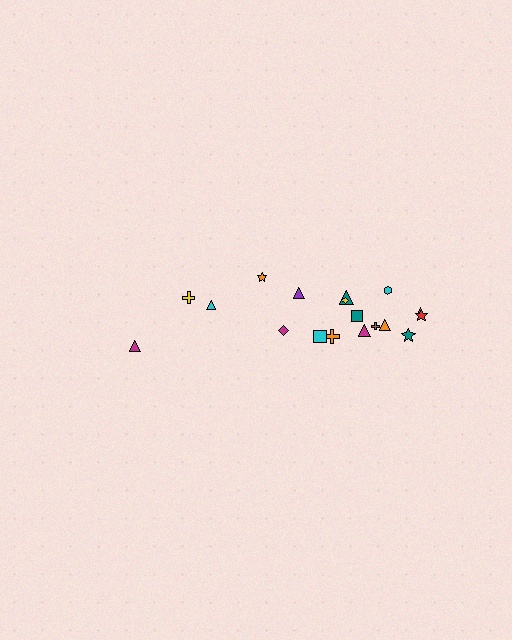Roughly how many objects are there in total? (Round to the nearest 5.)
Roughly 20 objects in total.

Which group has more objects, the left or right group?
The right group.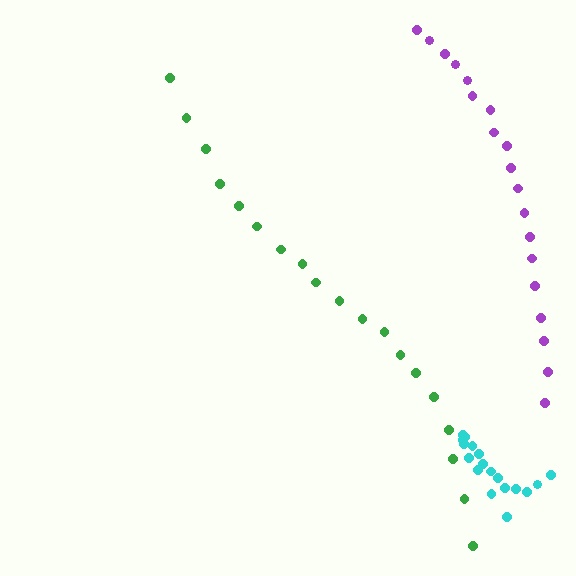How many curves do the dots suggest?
There are 3 distinct paths.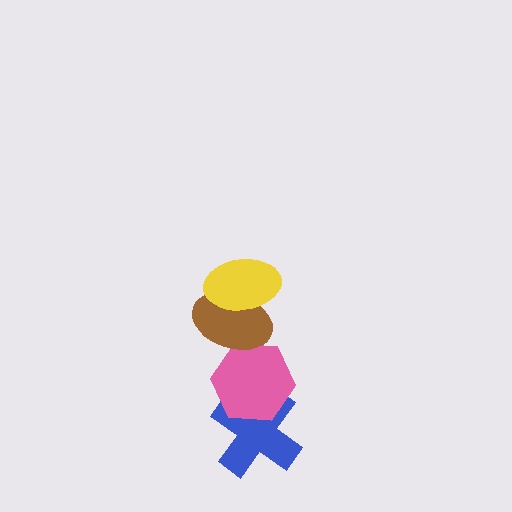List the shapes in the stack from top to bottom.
From top to bottom: the yellow ellipse, the brown ellipse, the pink hexagon, the blue cross.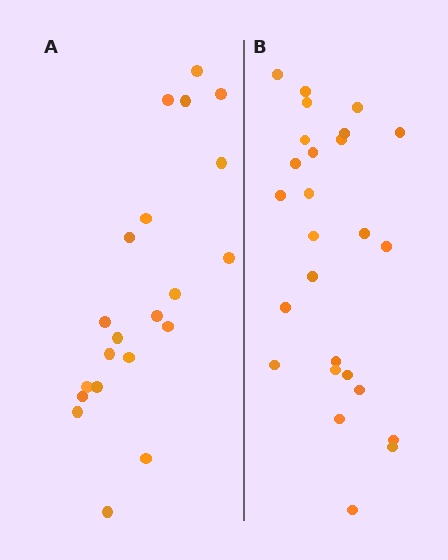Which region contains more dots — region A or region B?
Region B (the right region) has more dots.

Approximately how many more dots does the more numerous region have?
Region B has about 5 more dots than region A.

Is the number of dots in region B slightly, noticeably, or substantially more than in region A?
Region B has only slightly more — the two regions are fairly close. The ratio is roughly 1.2 to 1.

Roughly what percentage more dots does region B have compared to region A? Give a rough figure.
About 25% more.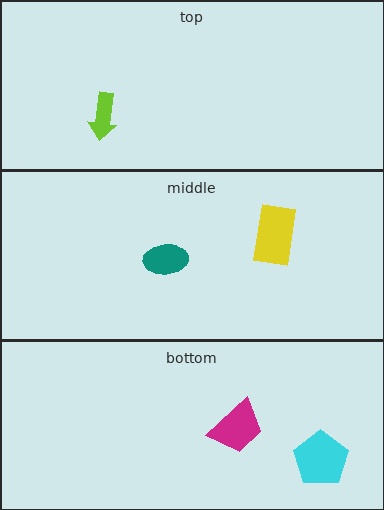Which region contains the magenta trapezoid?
The bottom region.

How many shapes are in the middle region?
2.